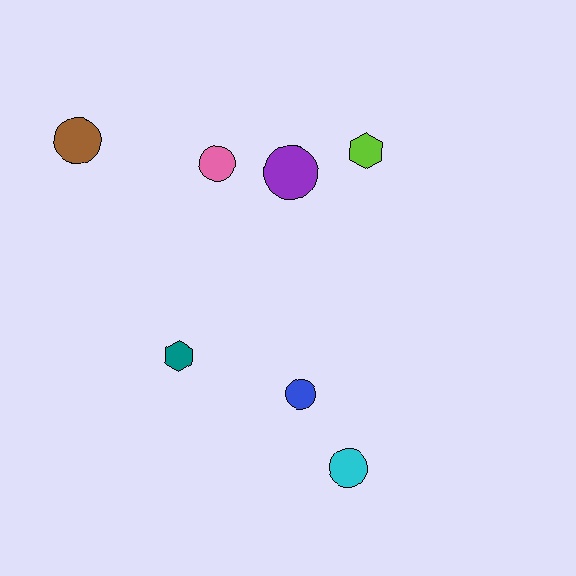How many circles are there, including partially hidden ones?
There are 5 circles.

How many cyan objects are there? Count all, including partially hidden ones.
There is 1 cyan object.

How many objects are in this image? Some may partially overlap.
There are 7 objects.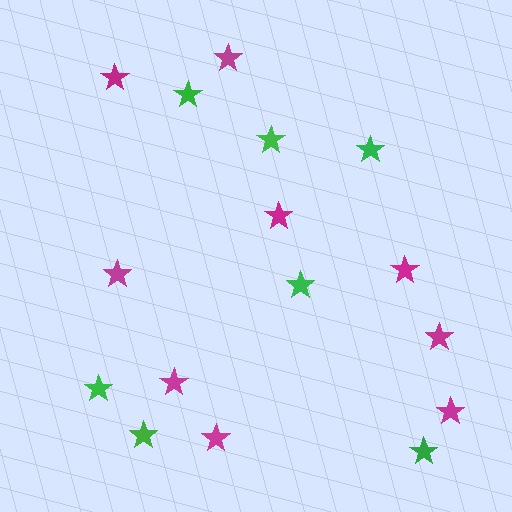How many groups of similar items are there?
There are 2 groups: one group of magenta stars (9) and one group of green stars (7).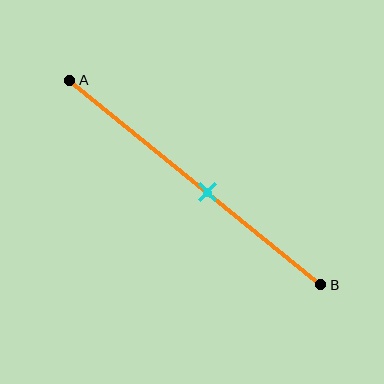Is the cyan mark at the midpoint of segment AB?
No, the mark is at about 55% from A, not at the 50% midpoint.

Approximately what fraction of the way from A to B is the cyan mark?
The cyan mark is approximately 55% of the way from A to B.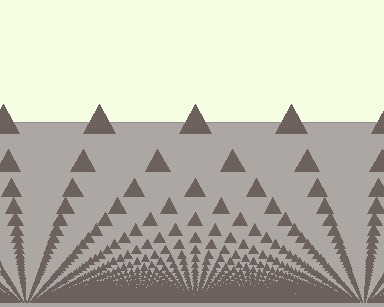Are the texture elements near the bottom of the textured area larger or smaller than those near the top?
Smaller. The gradient is inverted — elements near the bottom are smaller and denser.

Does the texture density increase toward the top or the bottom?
Density increases toward the bottom.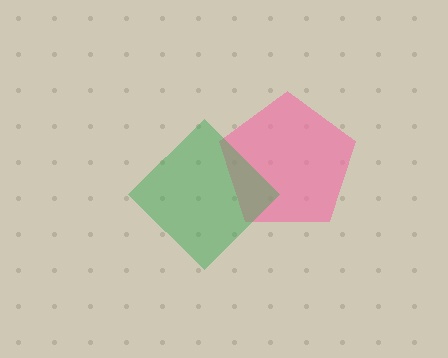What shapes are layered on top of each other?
The layered shapes are: a pink pentagon, a green diamond.